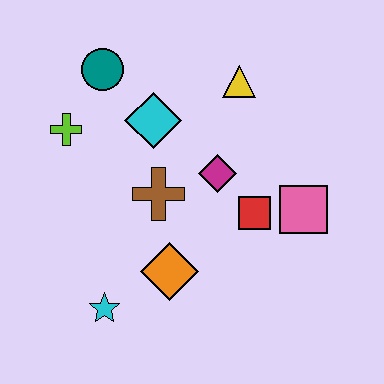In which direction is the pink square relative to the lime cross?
The pink square is to the right of the lime cross.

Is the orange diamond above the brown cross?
No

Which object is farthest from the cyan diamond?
The cyan star is farthest from the cyan diamond.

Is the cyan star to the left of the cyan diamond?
Yes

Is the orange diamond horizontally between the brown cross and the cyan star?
No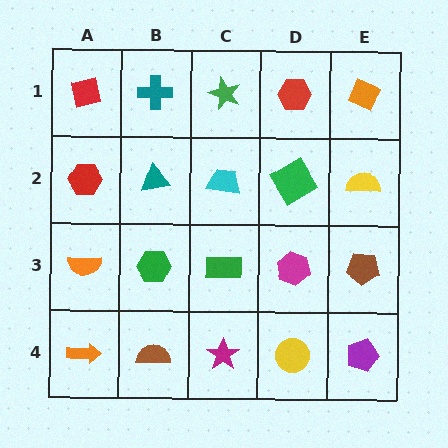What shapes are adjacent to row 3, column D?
A green diamond (row 2, column D), a yellow circle (row 4, column D), a green rectangle (row 3, column C), a brown pentagon (row 3, column E).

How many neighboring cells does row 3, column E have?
3.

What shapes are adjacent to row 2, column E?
An orange diamond (row 1, column E), a brown pentagon (row 3, column E), a green diamond (row 2, column D).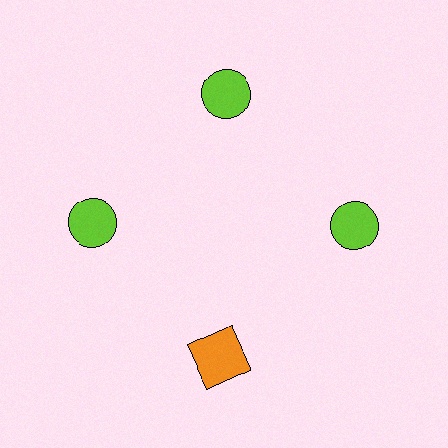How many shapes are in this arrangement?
There are 4 shapes arranged in a ring pattern.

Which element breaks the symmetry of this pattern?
The orange square at roughly the 6 o'clock position breaks the symmetry. All other shapes are lime circles.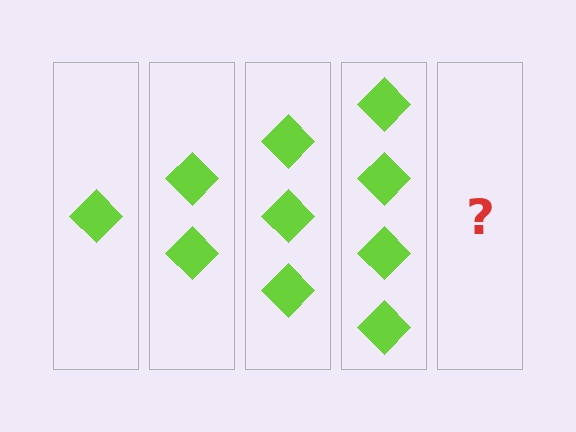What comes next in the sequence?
The next element should be 5 diamonds.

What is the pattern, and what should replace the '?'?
The pattern is that each step adds one more diamond. The '?' should be 5 diamonds.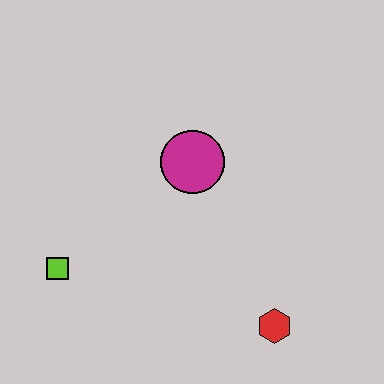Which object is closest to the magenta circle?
The lime square is closest to the magenta circle.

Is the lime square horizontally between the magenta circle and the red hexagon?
No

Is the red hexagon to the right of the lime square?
Yes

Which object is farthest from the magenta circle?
The red hexagon is farthest from the magenta circle.